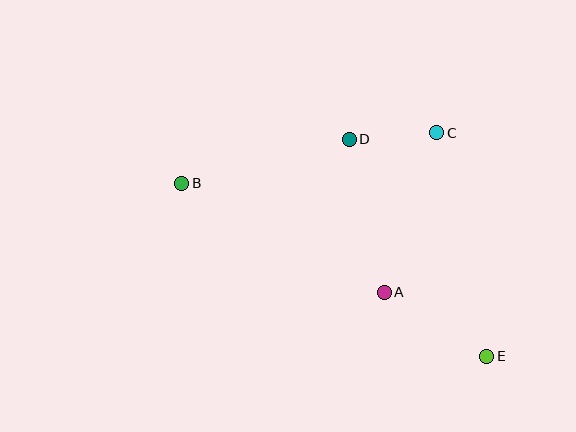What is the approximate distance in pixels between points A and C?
The distance between A and C is approximately 168 pixels.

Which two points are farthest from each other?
Points B and E are farthest from each other.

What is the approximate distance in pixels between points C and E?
The distance between C and E is approximately 229 pixels.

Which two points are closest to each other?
Points C and D are closest to each other.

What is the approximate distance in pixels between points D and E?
The distance between D and E is approximately 257 pixels.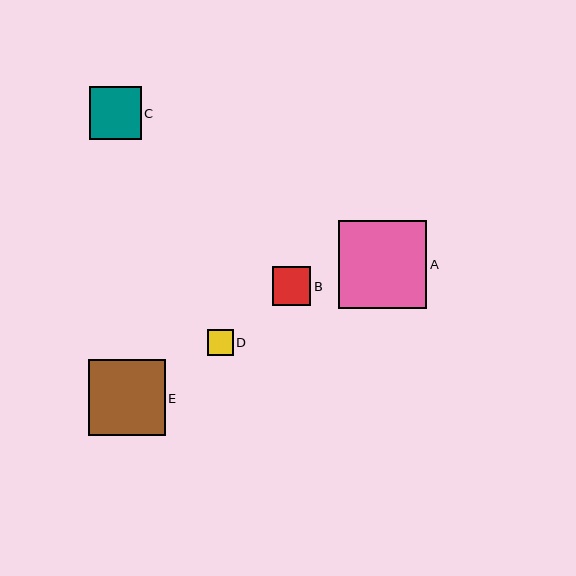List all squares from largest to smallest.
From largest to smallest: A, E, C, B, D.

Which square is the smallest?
Square D is the smallest with a size of approximately 26 pixels.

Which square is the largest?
Square A is the largest with a size of approximately 88 pixels.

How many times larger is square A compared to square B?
Square A is approximately 2.3 times the size of square B.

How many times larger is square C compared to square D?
Square C is approximately 2.0 times the size of square D.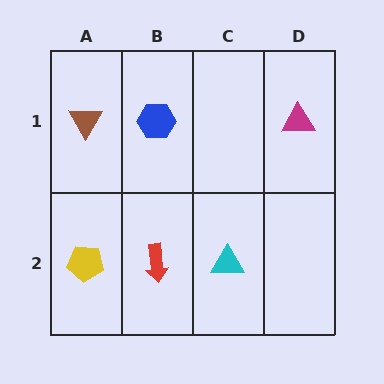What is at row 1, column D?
A magenta triangle.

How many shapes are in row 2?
3 shapes.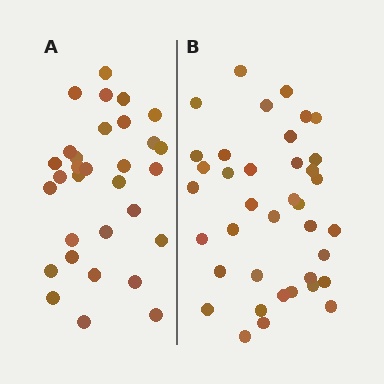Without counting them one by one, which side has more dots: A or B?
Region B (the right region) has more dots.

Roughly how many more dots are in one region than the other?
Region B has roughly 8 or so more dots than region A.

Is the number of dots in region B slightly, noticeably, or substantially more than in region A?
Region B has only slightly more — the two regions are fairly close. The ratio is roughly 1.2 to 1.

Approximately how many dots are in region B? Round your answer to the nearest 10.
About 40 dots. (The exact count is 38, which rounds to 40.)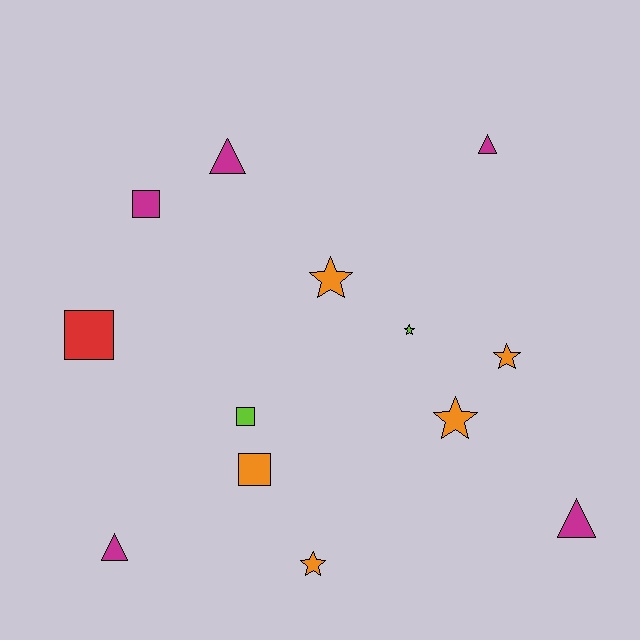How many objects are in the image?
There are 13 objects.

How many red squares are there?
There is 1 red square.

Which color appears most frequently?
Magenta, with 5 objects.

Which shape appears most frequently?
Star, with 5 objects.